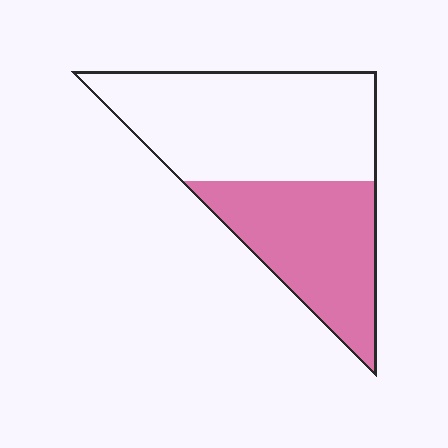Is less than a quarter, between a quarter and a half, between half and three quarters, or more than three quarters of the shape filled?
Between a quarter and a half.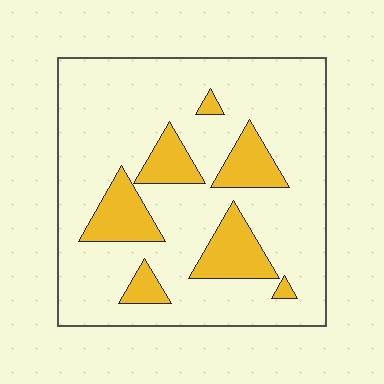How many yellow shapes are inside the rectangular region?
7.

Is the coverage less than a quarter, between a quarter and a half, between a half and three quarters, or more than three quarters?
Less than a quarter.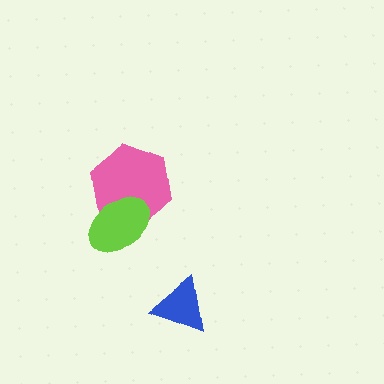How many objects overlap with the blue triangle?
0 objects overlap with the blue triangle.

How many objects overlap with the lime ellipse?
1 object overlaps with the lime ellipse.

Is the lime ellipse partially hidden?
No, no other shape covers it.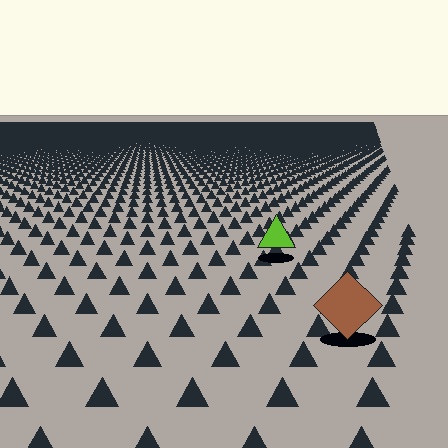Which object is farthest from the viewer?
The lime triangle is farthest from the viewer. It appears smaller and the ground texture around it is denser.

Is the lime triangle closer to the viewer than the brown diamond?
No. The brown diamond is closer — you can tell from the texture gradient: the ground texture is coarser near it.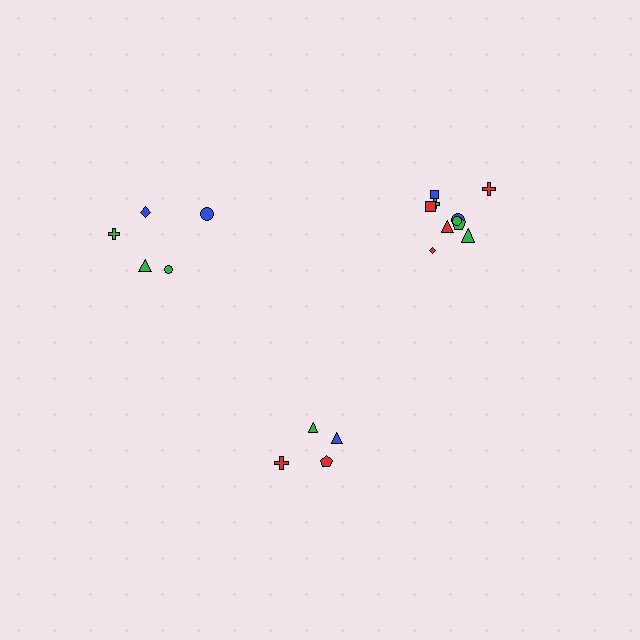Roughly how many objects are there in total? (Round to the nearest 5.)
Roughly 20 objects in total.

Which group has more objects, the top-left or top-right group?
The top-right group.